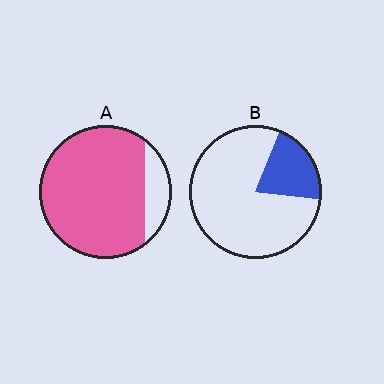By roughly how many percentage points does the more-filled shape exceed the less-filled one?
By roughly 65 percentage points (A over B).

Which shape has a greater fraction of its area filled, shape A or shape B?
Shape A.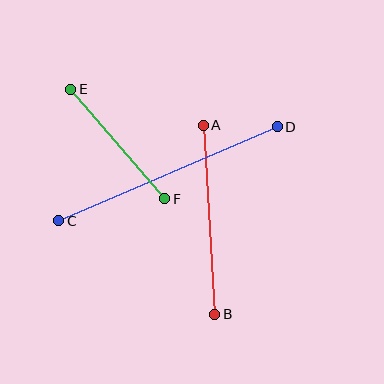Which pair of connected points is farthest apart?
Points C and D are farthest apart.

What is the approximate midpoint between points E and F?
The midpoint is at approximately (118, 144) pixels.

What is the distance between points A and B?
The distance is approximately 190 pixels.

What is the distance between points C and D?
The distance is approximately 238 pixels.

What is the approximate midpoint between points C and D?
The midpoint is at approximately (168, 174) pixels.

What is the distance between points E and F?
The distance is approximately 144 pixels.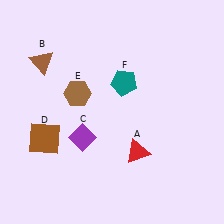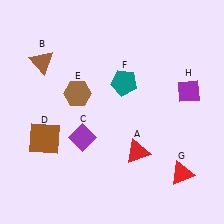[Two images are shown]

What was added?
A red triangle (G), a purple diamond (H) were added in Image 2.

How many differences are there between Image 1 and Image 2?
There are 2 differences between the two images.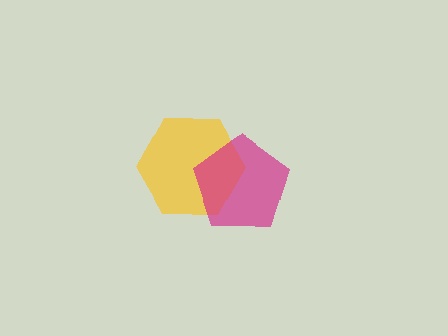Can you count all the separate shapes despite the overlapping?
Yes, there are 2 separate shapes.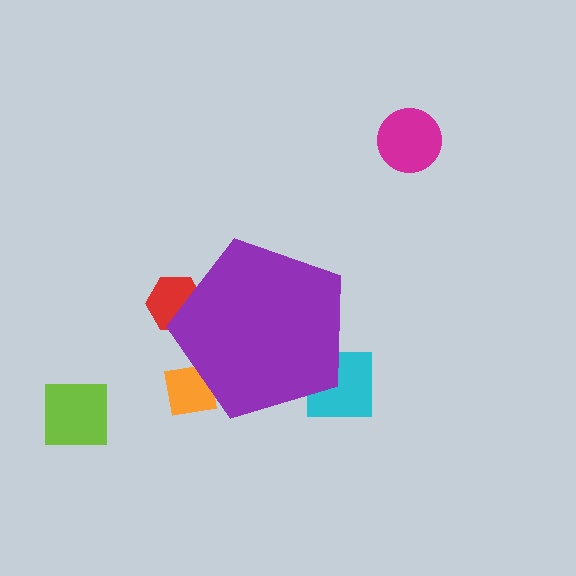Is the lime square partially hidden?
No, the lime square is fully visible.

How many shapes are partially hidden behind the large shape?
3 shapes are partially hidden.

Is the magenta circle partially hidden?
No, the magenta circle is fully visible.